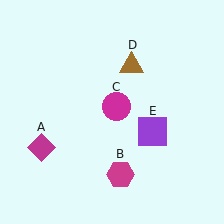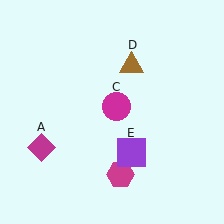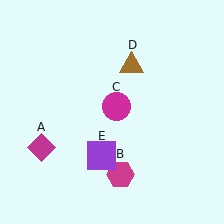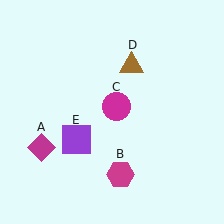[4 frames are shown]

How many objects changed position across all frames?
1 object changed position: purple square (object E).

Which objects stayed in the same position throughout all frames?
Magenta diamond (object A) and magenta hexagon (object B) and magenta circle (object C) and brown triangle (object D) remained stationary.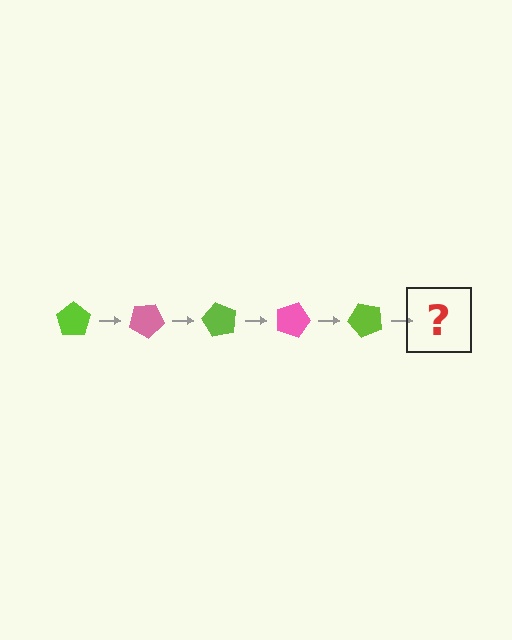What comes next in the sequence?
The next element should be a pink pentagon, rotated 150 degrees from the start.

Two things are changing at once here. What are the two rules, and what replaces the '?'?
The two rules are that it rotates 30 degrees each step and the color cycles through lime and pink. The '?' should be a pink pentagon, rotated 150 degrees from the start.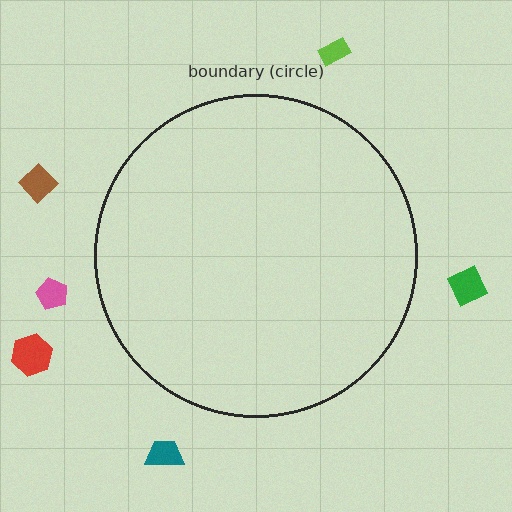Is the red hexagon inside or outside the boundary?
Outside.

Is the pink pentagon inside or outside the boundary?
Outside.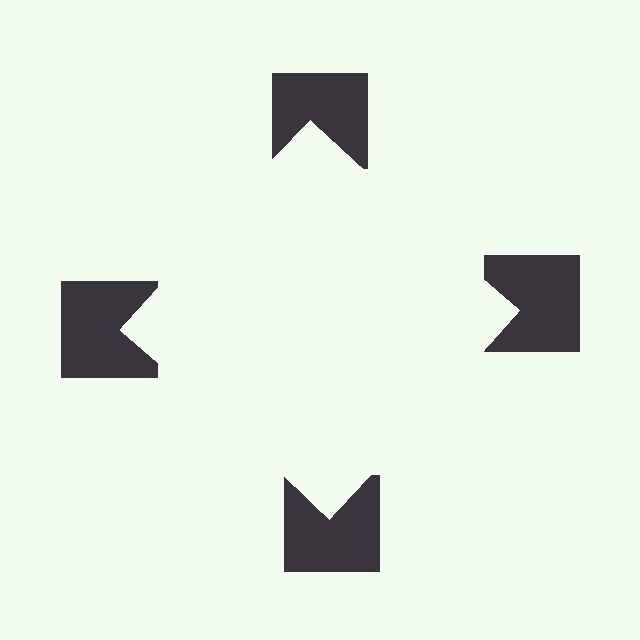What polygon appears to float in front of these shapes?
An illusory square — its edges are inferred from the aligned wedge cuts in the notched squares, not physically drawn.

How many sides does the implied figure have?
4 sides.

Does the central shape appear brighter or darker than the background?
It typically appears slightly brighter than the background, even though no actual brightness change is drawn.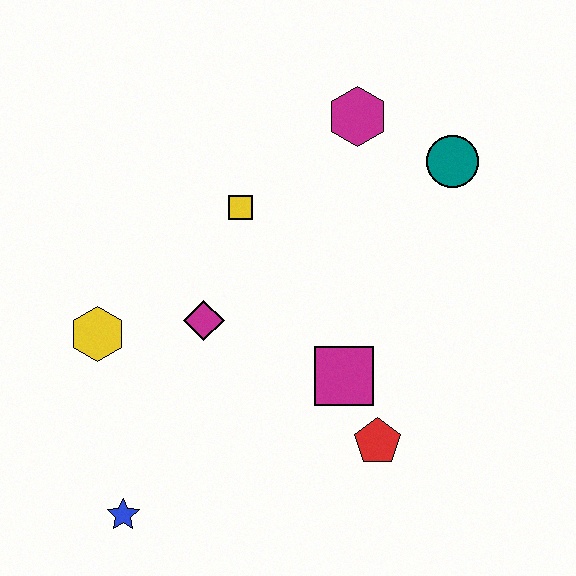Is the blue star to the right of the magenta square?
No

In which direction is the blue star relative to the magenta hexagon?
The blue star is below the magenta hexagon.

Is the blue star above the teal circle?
No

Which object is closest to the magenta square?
The red pentagon is closest to the magenta square.